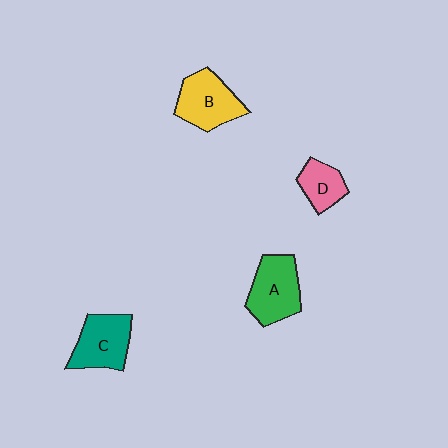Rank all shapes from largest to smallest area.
From largest to smallest: A (green), B (yellow), C (teal), D (pink).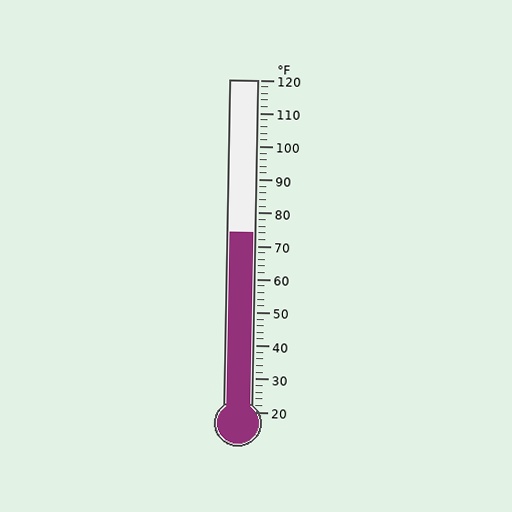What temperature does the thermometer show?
The thermometer shows approximately 74°F.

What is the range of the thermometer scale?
The thermometer scale ranges from 20°F to 120°F.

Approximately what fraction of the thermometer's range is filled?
The thermometer is filled to approximately 55% of its range.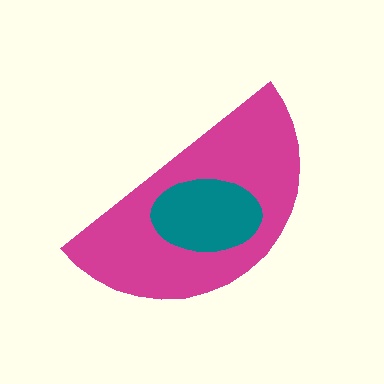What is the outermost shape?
The magenta semicircle.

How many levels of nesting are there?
2.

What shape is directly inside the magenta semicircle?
The teal ellipse.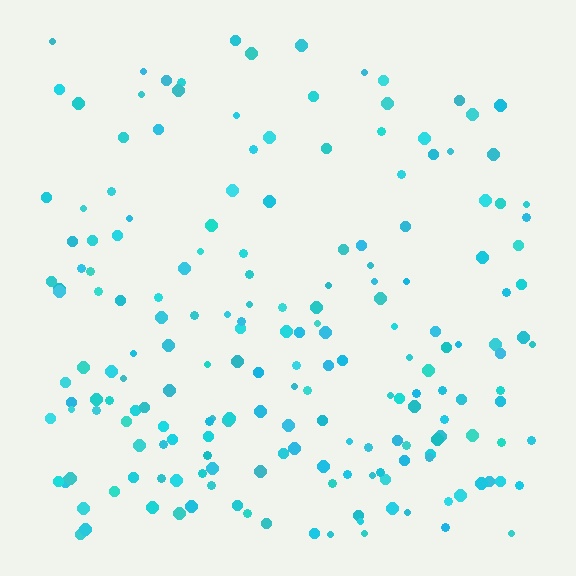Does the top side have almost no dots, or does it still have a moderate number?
Still a moderate number, just noticeably fewer than the bottom.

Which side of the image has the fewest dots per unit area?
The top.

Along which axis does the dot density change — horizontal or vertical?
Vertical.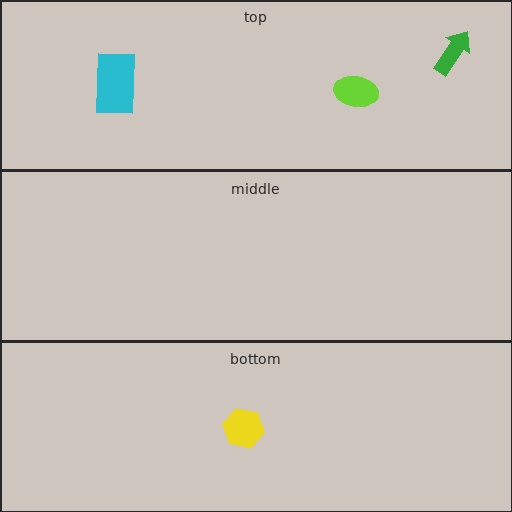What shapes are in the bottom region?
The yellow hexagon.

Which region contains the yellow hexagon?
The bottom region.